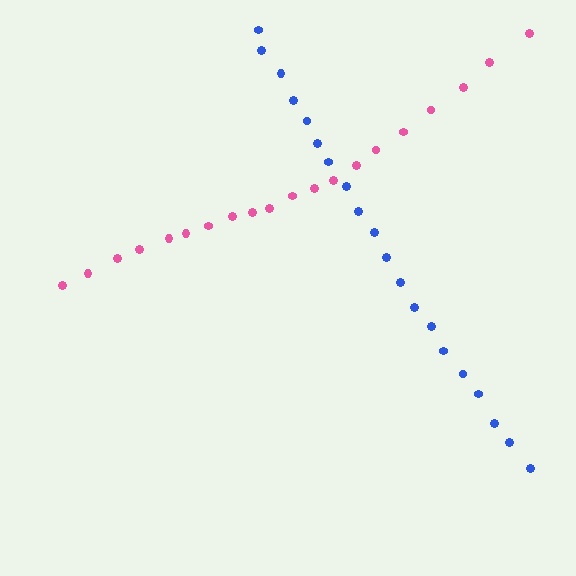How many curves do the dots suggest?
There are 2 distinct paths.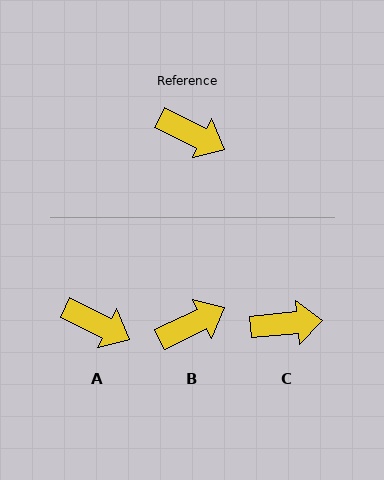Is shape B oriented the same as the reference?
No, it is off by about 52 degrees.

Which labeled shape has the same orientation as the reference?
A.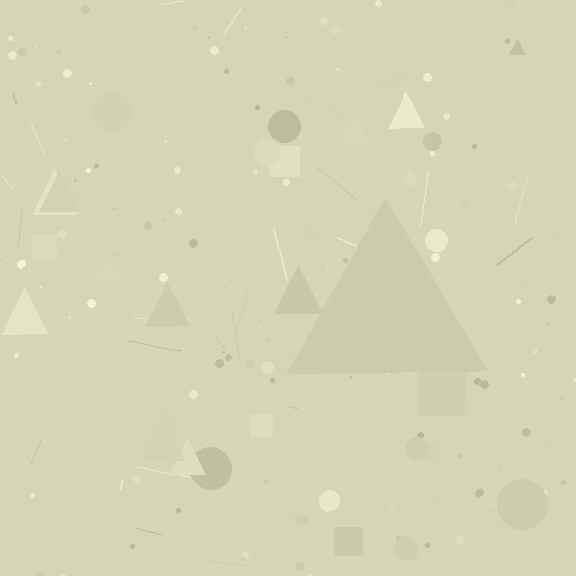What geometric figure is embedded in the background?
A triangle is embedded in the background.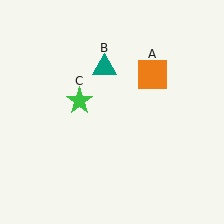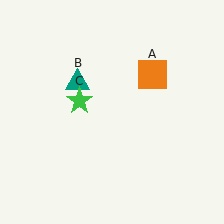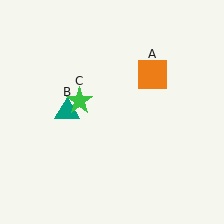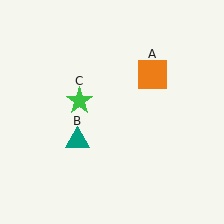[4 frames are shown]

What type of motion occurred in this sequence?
The teal triangle (object B) rotated counterclockwise around the center of the scene.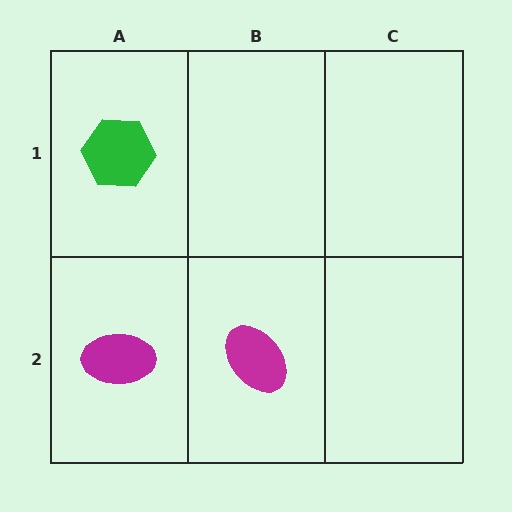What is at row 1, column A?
A green hexagon.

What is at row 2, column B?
A magenta ellipse.